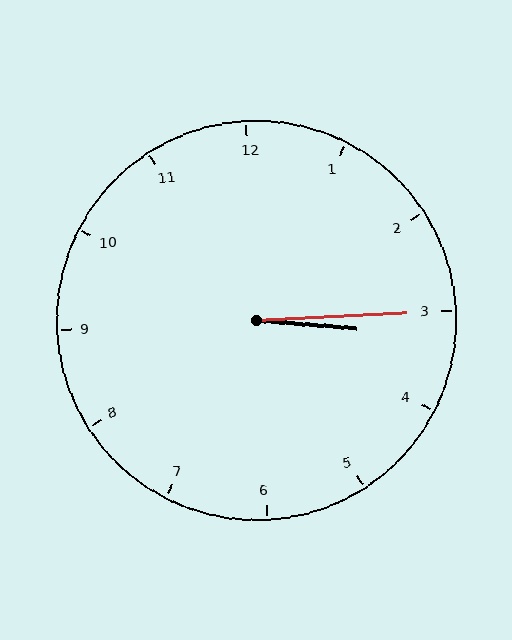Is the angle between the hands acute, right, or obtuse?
It is acute.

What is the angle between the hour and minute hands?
Approximately 8 degrees.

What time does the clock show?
3:15.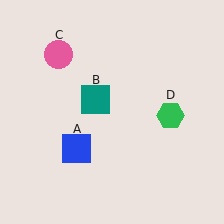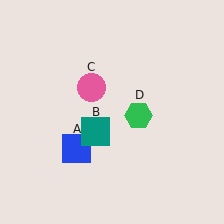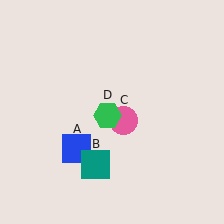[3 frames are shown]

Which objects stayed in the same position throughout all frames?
Blue square (object A) remained stationary.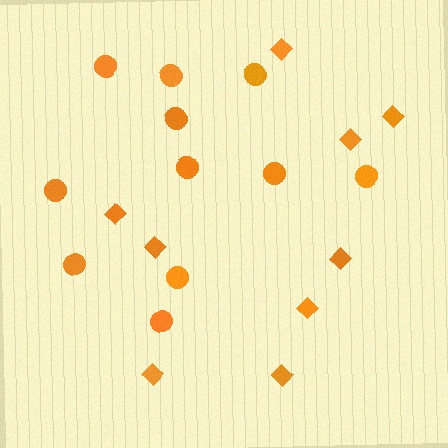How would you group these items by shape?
There are 2 groups: one group of diamonds (9) and one group of circles (11).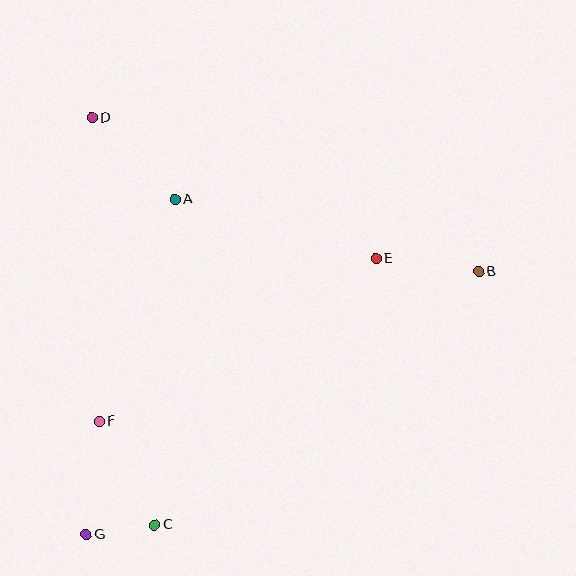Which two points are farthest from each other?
Points B and G are farthest from each other.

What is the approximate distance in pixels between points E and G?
The distance between E and G is approximately 400 pixels.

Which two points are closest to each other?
Points C and G are closest to each other.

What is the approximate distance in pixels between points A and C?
The distance between A and C is approximately 326 pixels.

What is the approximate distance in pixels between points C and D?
The distance between C and D is approximately 412 pixels.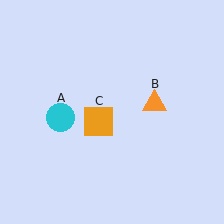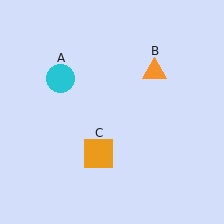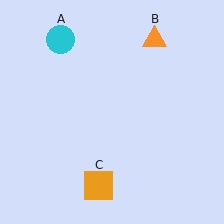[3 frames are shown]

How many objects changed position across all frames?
3 objects changed position: cyan circle (object A), orange triangle (object B), orange square (object C).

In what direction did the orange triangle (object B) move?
The orange triangle (object B) moved up.